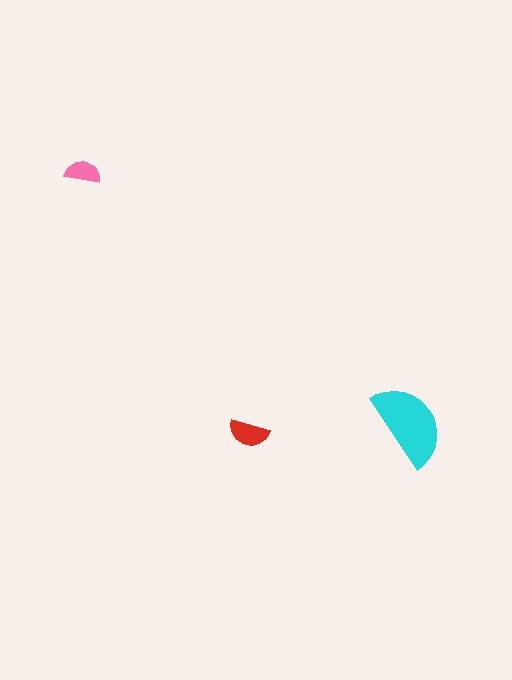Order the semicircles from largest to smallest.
the cyan one, the red one, the pink one.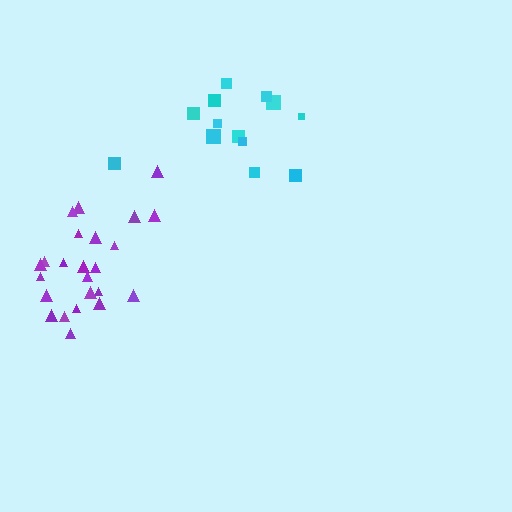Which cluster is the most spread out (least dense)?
Cyan.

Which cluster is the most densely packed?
Purple.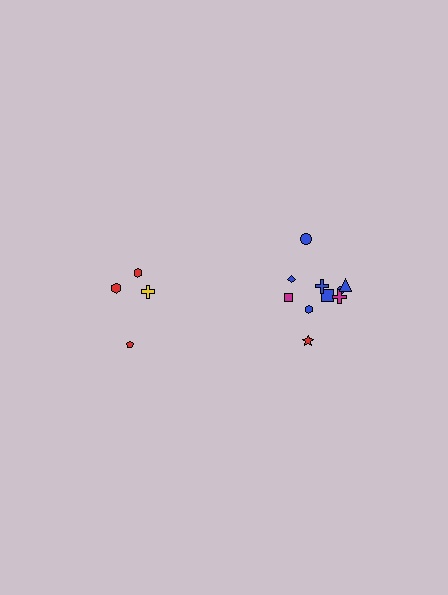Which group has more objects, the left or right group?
The right group.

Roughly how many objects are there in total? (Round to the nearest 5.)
Roughly 15 objects in total.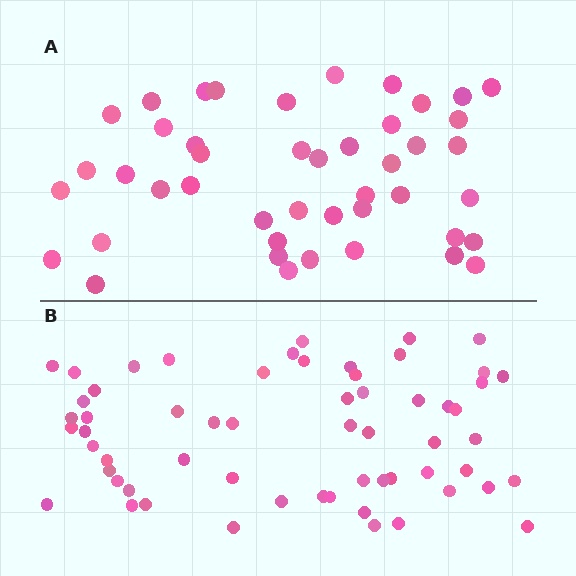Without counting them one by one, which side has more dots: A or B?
Region B (the bottom region) has more dots.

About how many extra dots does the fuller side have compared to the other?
Region B has approximately 15 more dots than region A.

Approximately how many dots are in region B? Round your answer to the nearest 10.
About 60 dots.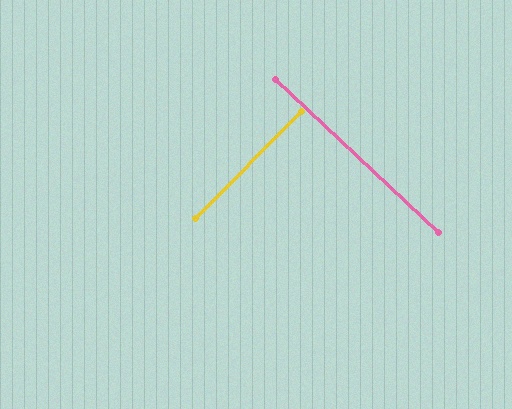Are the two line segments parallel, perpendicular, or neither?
Perpendicular — they meet at approximately 88°.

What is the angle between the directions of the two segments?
Approximately 88 degrees.